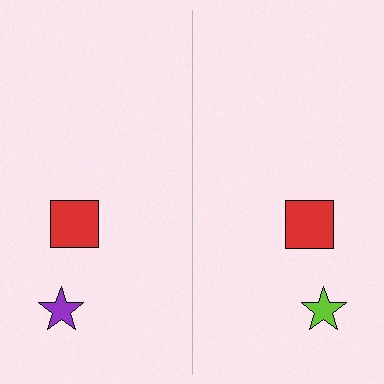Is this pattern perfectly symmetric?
No, the pattern is not perfectly symmetric. The lime star on the right side breaks the symmetry — its mirror counterpart is purple.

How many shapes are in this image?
There are 4 shapes in this image.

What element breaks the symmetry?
The lime star on the right side breaks the symmetry — its mirror counterpart is purple.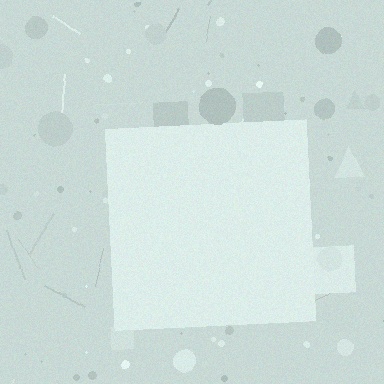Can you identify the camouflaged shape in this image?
The camouflaged shape is a square.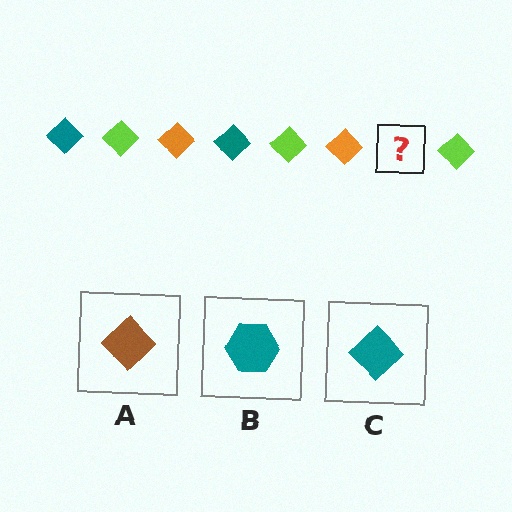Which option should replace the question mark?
Option C.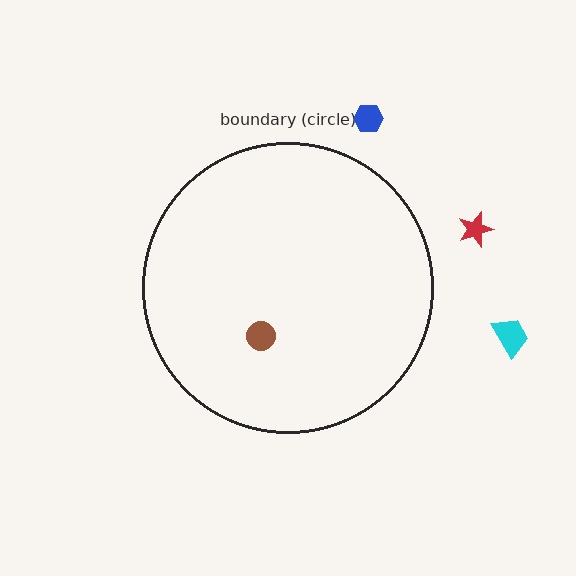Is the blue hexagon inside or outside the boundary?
Outside.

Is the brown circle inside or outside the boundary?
Inside.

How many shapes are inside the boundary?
1 inside, 3 outside.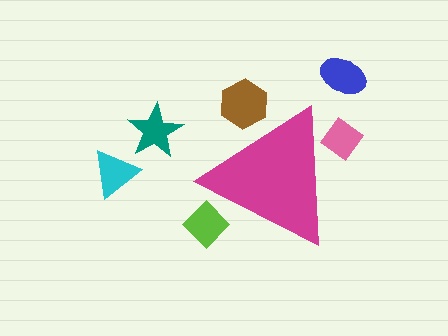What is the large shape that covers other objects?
A magenta triangle.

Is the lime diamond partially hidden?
Yes, the lime diamond is partially hidden behind the magenta triangle.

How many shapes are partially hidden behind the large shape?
3 shapes are partially hidden.